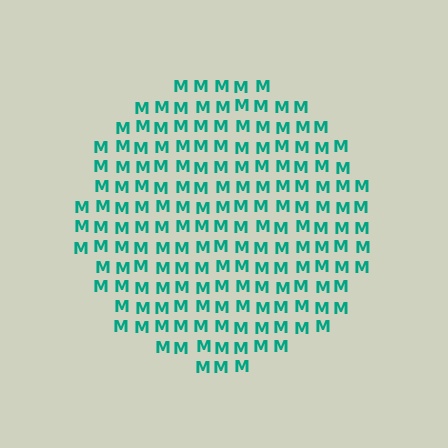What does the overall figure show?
The overall figure shows a circle.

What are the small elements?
The small elements are letter M's.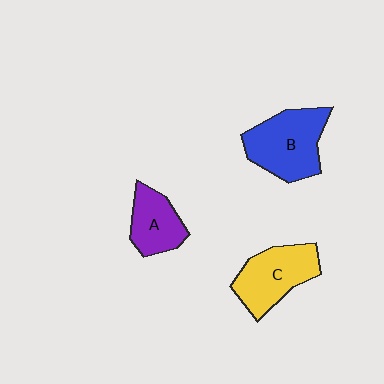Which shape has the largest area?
Shape B (blue).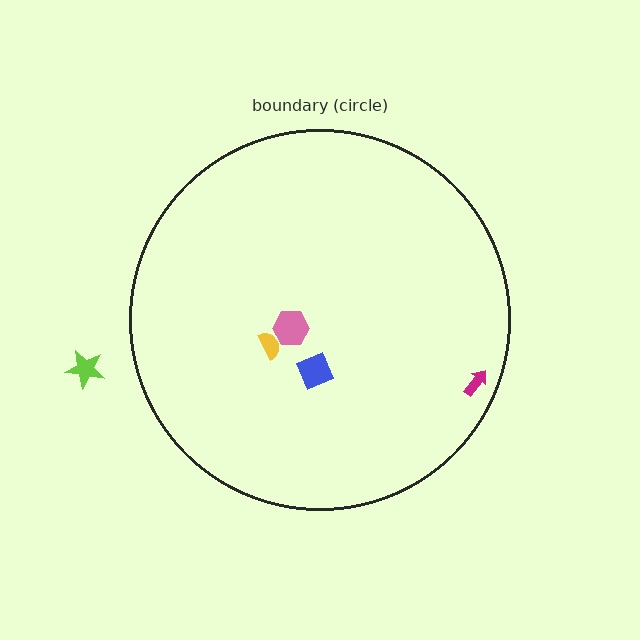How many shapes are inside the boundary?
4 inside, 1 outside.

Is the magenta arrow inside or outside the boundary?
Inside.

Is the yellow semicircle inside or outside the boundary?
Inside.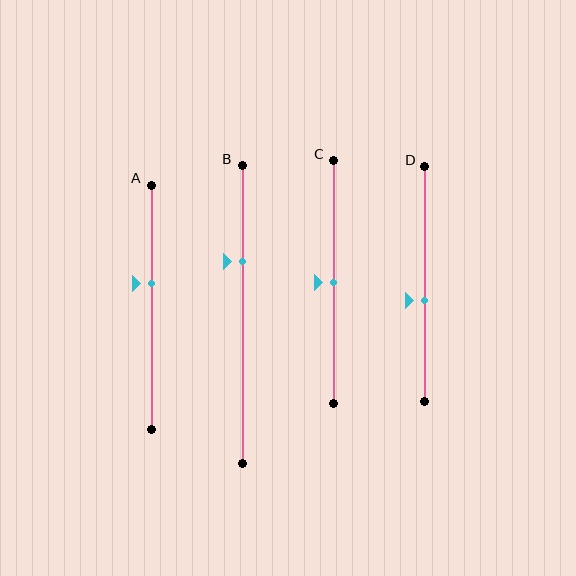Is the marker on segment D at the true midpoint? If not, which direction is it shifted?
No, the marker on segment D is shifted downward by about 7% of the segment length.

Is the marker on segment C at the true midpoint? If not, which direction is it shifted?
Yes, the marker on segment C is at the true midpoint.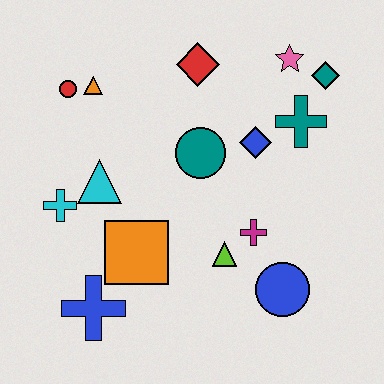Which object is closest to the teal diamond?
The pink star is closest to the teal diamond.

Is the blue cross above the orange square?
No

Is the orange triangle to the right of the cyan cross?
Yes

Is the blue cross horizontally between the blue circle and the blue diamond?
No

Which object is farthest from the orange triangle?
The blue circle is farthest from the orange triangle.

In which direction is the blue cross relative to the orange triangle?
The blue cross is below the orange triangle.